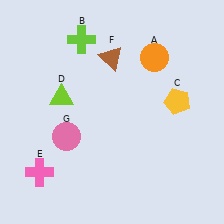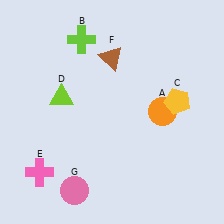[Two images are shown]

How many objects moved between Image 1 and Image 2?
2 objects moved between the two images.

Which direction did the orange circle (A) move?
The orange circle (A) moved down.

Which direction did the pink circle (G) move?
The pink circle (G) moved down.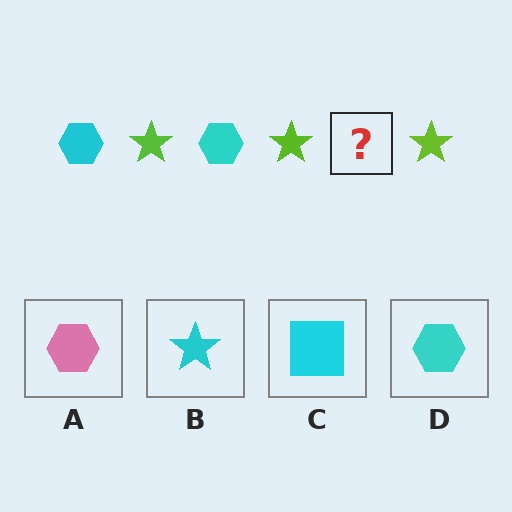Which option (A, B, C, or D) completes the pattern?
D.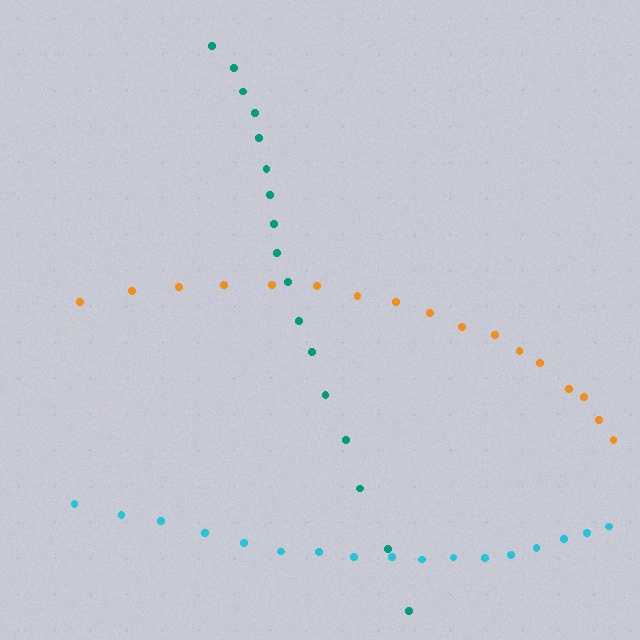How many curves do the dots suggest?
There are 3 distinct paths.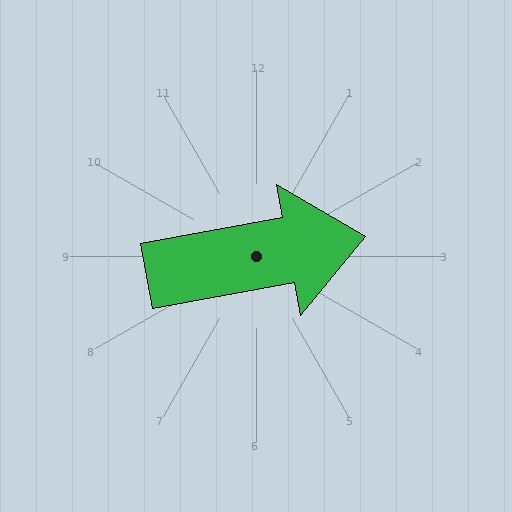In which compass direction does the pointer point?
East.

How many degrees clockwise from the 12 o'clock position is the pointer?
Approximately 80 degrees.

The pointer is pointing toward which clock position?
Roughly 3 o'clock.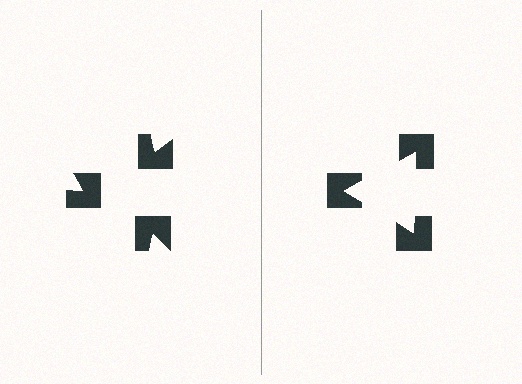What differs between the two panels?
The notched squares are positioned identically on both sides; only the wedge orientations differ. On the right they align to a triangle; on the left they are misaligned.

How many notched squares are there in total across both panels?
6 — 3 on each side.